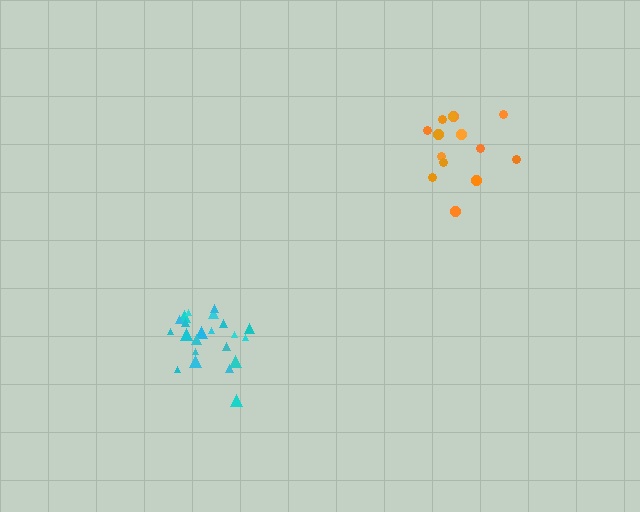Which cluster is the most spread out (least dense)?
Orange.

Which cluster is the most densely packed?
Cyan.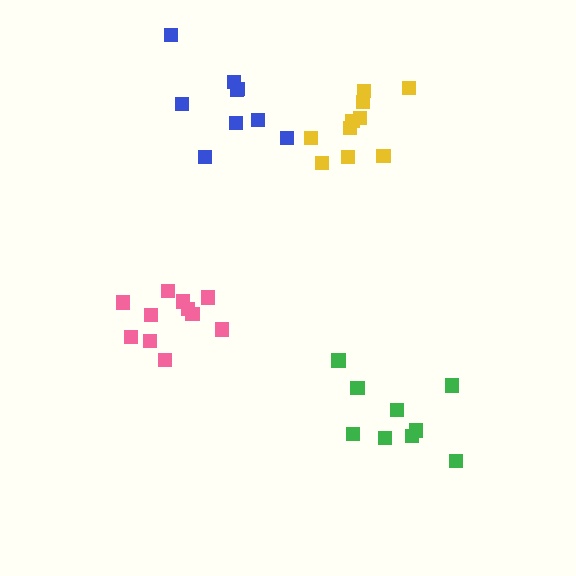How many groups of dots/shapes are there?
There are 4 groups.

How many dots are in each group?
Group 1: 9 dots, Group 2: 10 dots, Group 3: 11 dots, Group 4: 9 dots (39 total).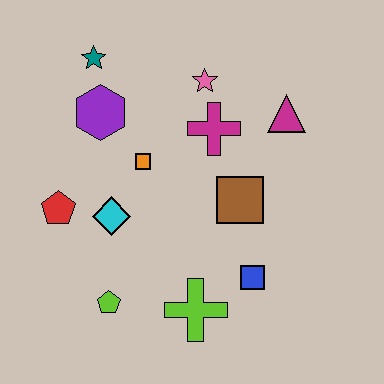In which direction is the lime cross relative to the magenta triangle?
The lime cross is below the magenta triangle.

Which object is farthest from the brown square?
The teal star is farthest from the brown square.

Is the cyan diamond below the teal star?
Yes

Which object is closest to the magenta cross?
The pink star is closest to the magenta cross.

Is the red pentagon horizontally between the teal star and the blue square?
No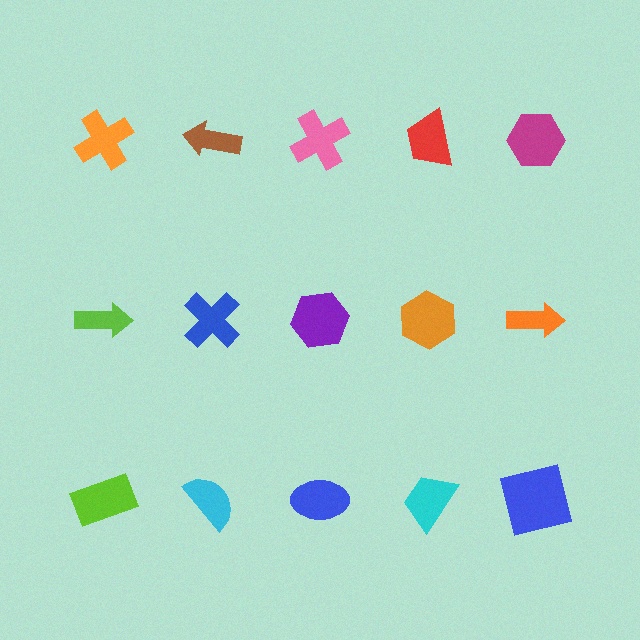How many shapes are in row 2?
5 shapes.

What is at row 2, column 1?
A lime arrow.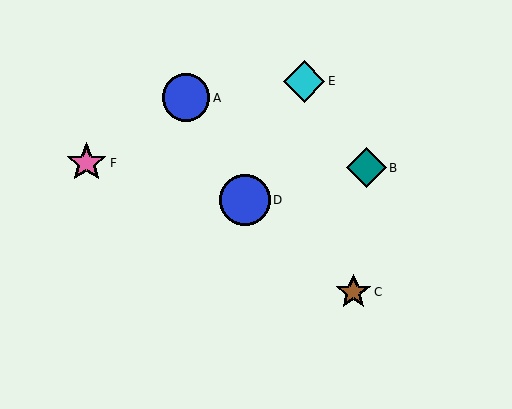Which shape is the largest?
The blue circle (labeled D) is the largest.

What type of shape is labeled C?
Shape C is a brown star.